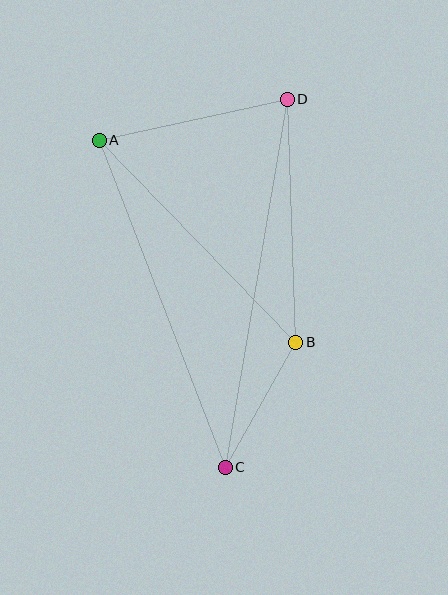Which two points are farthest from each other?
Points C and D are farthest from each other.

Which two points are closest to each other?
Points B and C are closest to each other.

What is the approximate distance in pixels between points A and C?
The distance between A and C is approximately 351 pixels.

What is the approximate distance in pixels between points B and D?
The distance between B and D is approximately 243 pixels.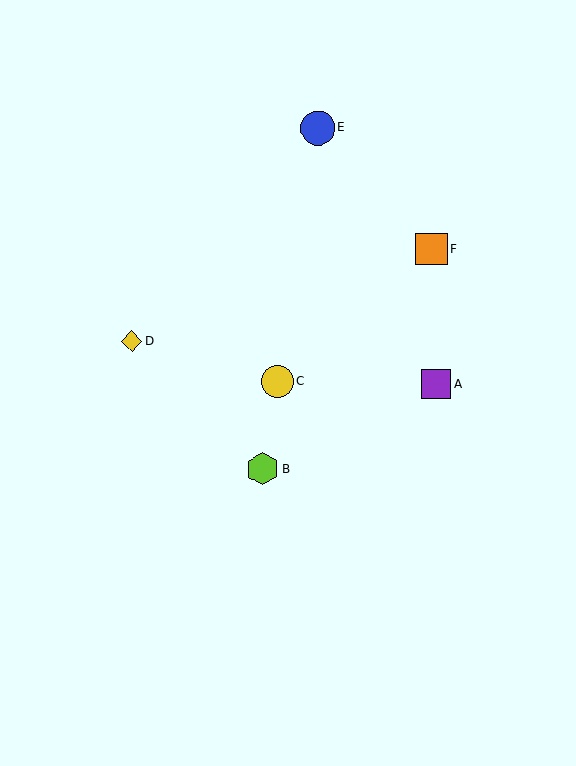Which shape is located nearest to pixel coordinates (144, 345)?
The yellow diamond (labeled D) at (132, 341) is nearest to that location.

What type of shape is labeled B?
Shape B is a lime hexagon.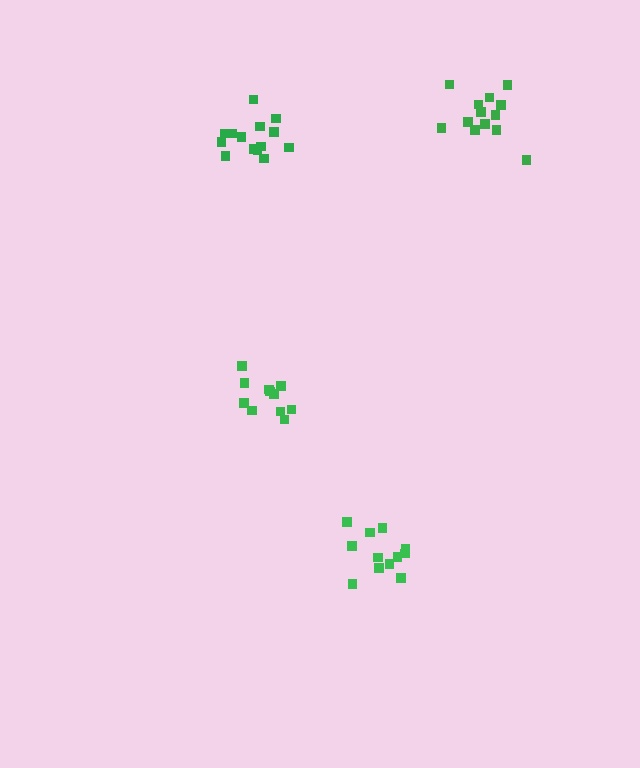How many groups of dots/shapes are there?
There are 4 groups.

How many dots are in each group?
Group 1: 11 dots, Group 2: 12 dots, Group 3: 14 dots, Group 4: 13 dots (50 total).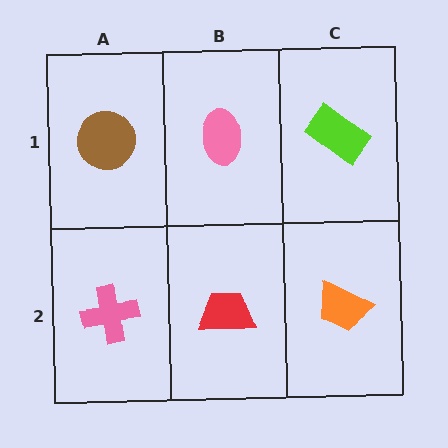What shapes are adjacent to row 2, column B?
A pink ellipse (row 1, column B), a pink cross (row 2, column A), an orange trapezoid (row 2, column C).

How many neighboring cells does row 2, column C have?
2.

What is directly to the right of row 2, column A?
A red trapezoid.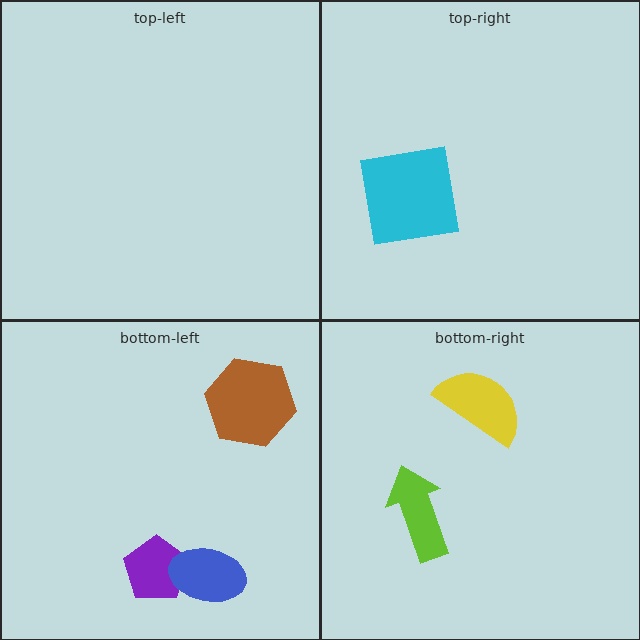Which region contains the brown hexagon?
The bottom-left region.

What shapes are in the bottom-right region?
The lime arrow, the yellow semicircle.